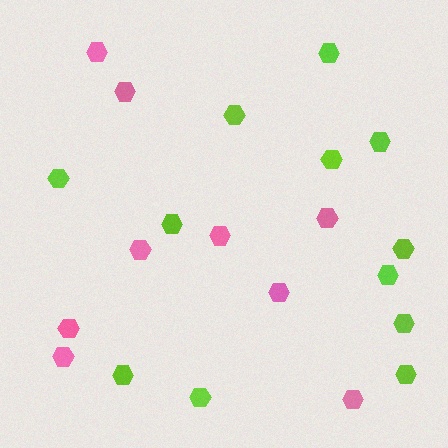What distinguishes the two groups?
There are 2 groups: one group of pink hexagons (9) and one group of lime hexagons (12).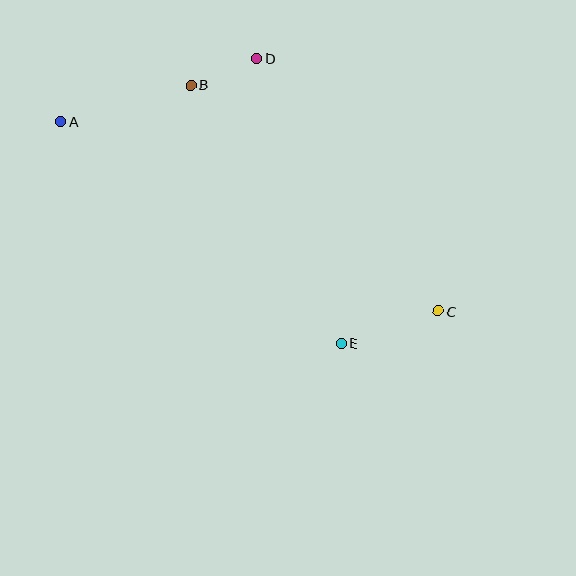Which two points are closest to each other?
Points B and D are closest to each other.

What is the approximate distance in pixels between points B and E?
The distance between B and E is approximately 299 pixels.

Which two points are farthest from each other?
Points A and C are farthest from each other.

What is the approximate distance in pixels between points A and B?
The distance between A and B is approximately 135 pixels.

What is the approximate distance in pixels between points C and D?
The distance between C and D is approximately 311 pixels.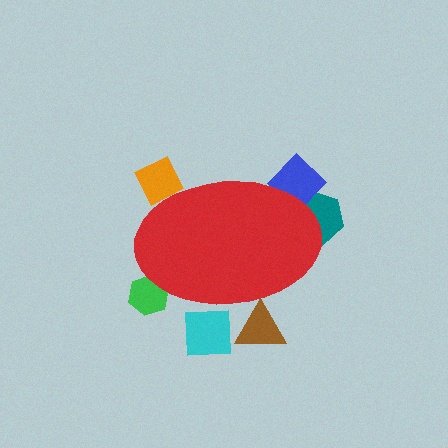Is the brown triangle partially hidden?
Yes, the brown triangle is partially hidden behind the red ellipse.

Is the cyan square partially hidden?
Yes, the cyan square is partially hidden behind the red ellipse.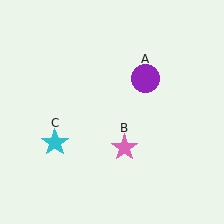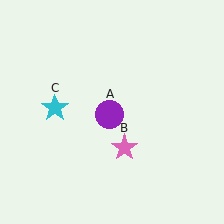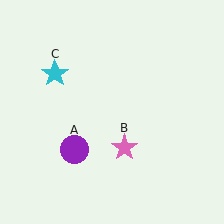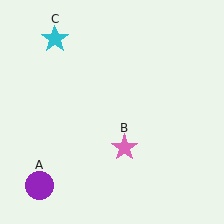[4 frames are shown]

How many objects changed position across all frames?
2 objects changed position: purple circle (object A), cyan star (object C).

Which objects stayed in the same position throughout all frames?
Pink star (object B) remained stationary.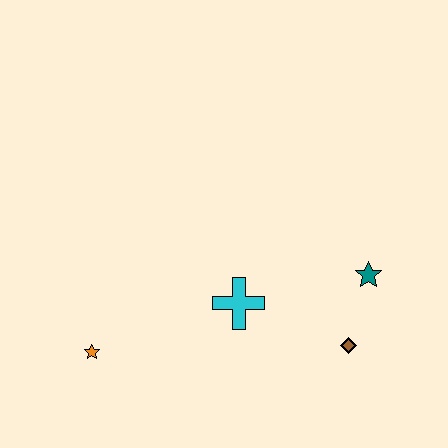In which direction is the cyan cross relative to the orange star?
The cyan cross is to the right of the orange star.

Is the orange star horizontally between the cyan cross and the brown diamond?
No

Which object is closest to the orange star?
The cyan cross is closest to the orange star.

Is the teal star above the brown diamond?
Yes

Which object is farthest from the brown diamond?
The orange star is farthest from the brown diamond.